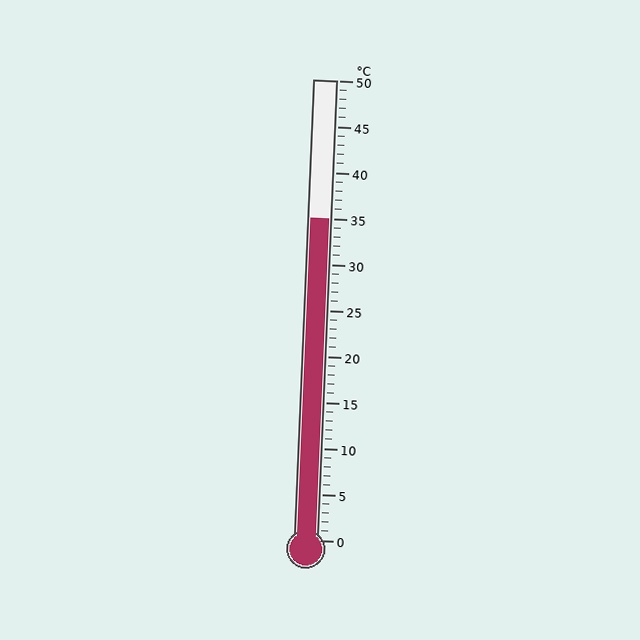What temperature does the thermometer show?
The thermometer shows approximately 35°C.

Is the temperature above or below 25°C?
The temperature is above 25°C.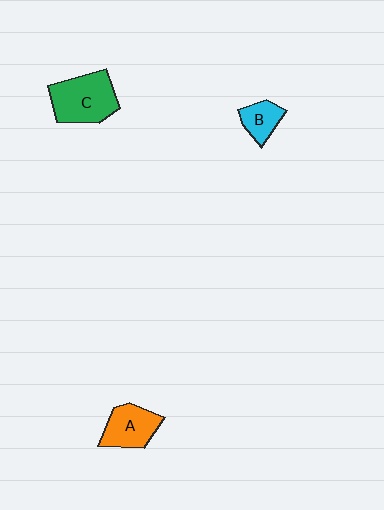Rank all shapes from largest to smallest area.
From largest to smallest: C (green), A (orange), B (cyan).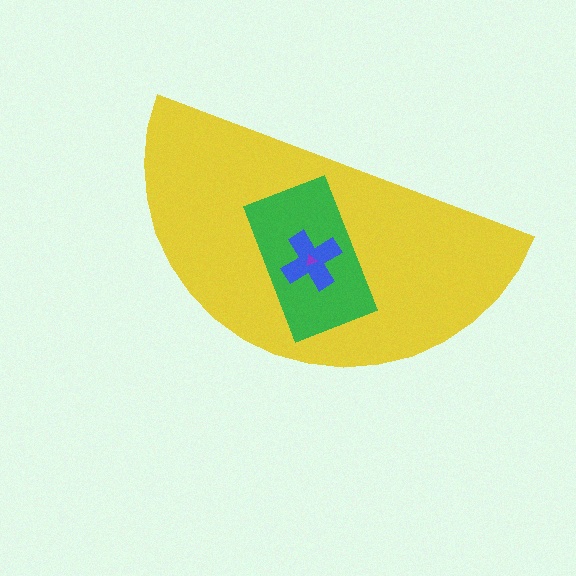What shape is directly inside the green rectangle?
The blue cross.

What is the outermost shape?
The yellow semicircle.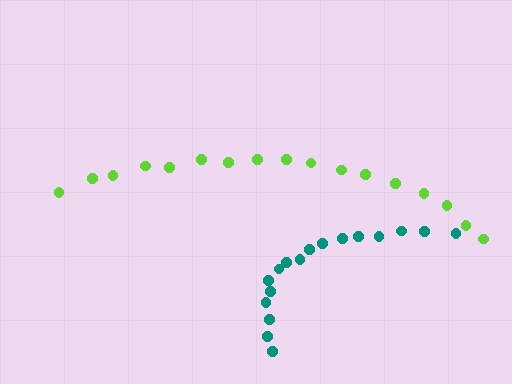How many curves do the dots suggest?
There are 2 distinct paths.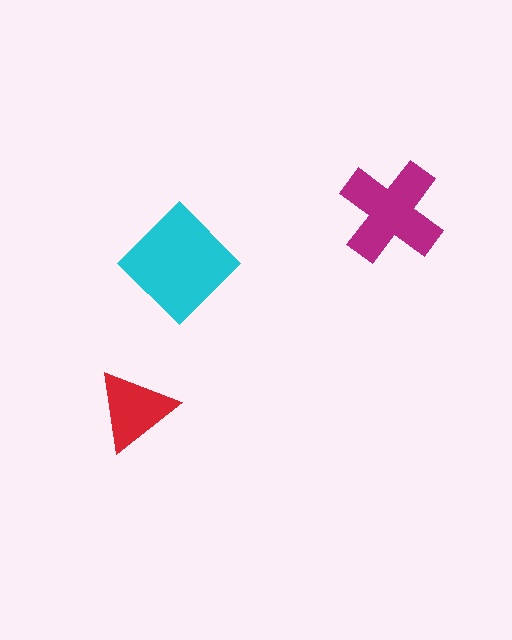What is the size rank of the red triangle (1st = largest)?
3rd.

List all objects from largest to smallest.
The cyan diamond, the magenta cross, the red triangle.